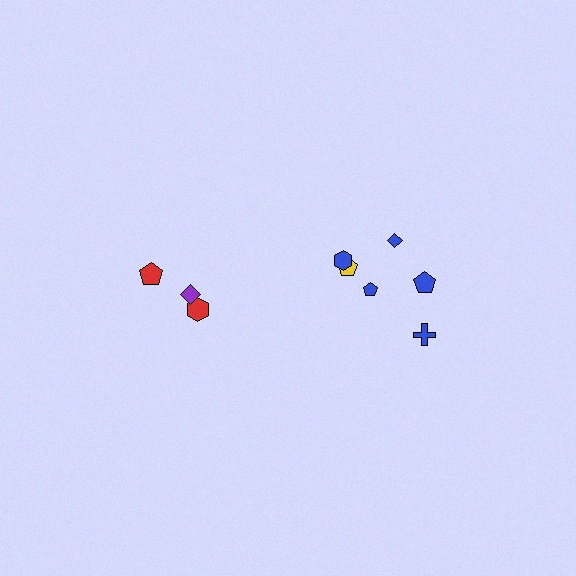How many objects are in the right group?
There are 6 objects.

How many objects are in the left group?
There are 3 objects.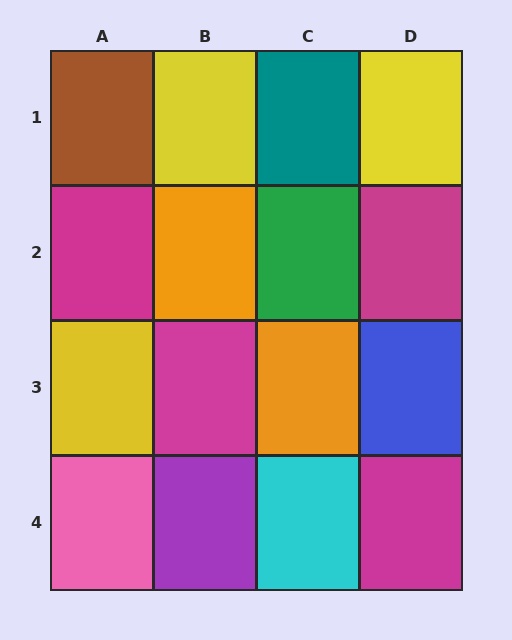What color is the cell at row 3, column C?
Orange.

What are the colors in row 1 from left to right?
Brown, yellow, teal, yellow.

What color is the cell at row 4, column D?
Magenta.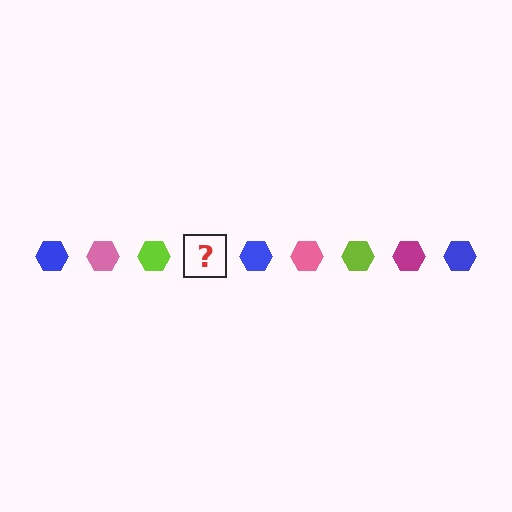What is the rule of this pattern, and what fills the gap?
The rule is that the pattern cycles through blue, pink, lime, magenta hexagons. The gap should be filled with a magenta hexagon.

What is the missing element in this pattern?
The missing element is a magenta hexagon.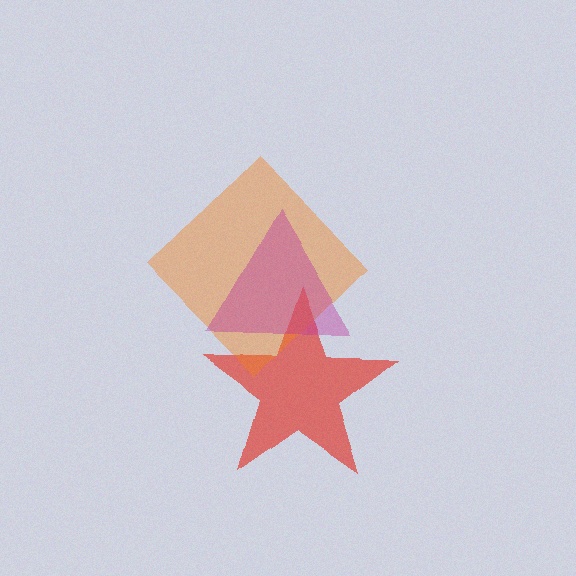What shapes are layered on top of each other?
The layered shapes are: a red star, an orange diamond, a magenta triangle.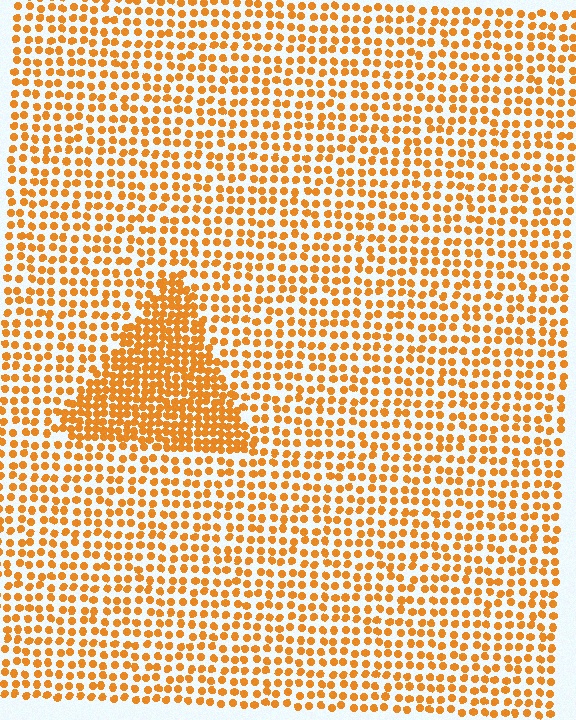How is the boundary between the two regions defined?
The boundary is defined by a change in element density (approximately 1.9x ratio). All elements are the same color, size, and shape.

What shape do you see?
I see a triangle.